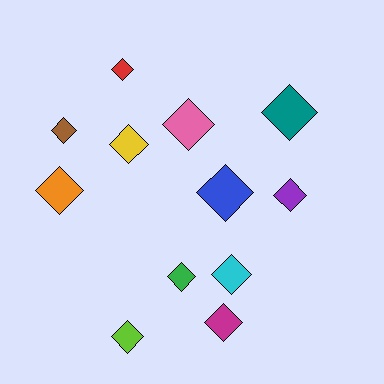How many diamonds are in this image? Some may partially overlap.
There are 12 diamonds.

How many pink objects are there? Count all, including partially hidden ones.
There is 1 pink object.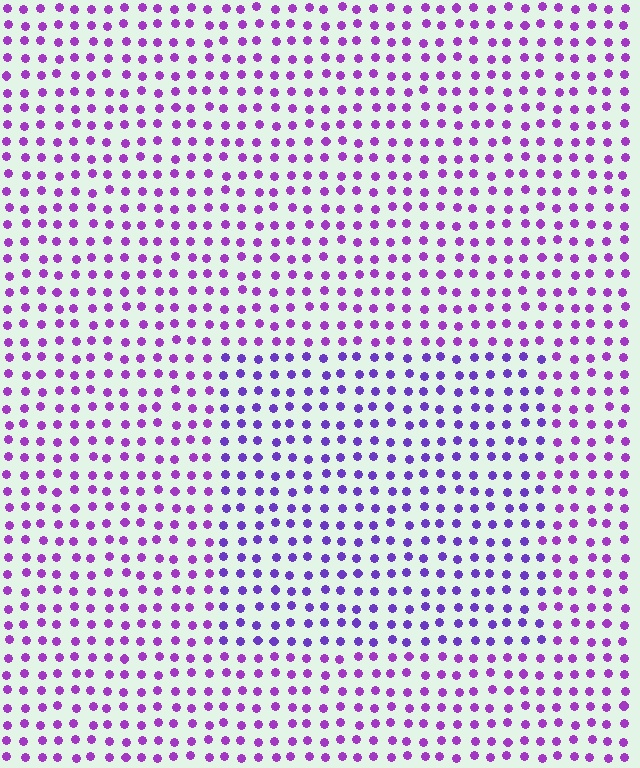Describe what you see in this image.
The image is filled with small purple elements in a uniform arrangement. A rectangle-shaped region is visible where the elements are tinted to a slightly different hue, forming a subtle color boundary.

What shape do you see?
I see a rectangle.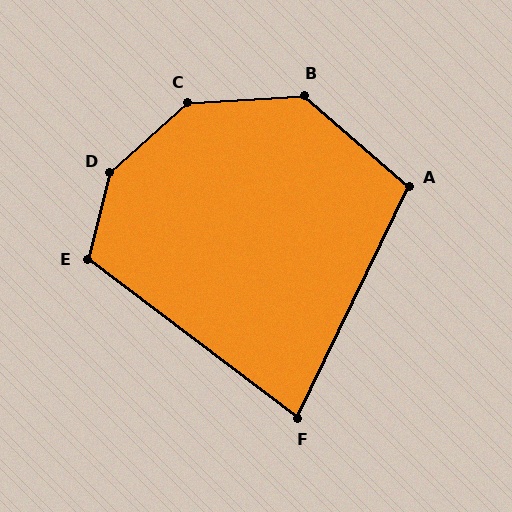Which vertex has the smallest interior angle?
F, at approximately 78 degrees.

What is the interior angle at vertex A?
Approximately 106 degrees (obtuse).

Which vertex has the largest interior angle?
D, at approximately 146 degrees.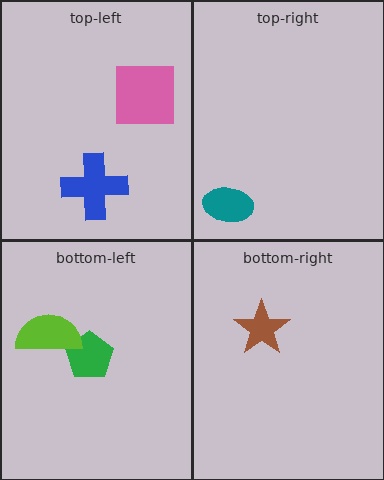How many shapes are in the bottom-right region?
1.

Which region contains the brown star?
The bottom-right region.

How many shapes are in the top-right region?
1.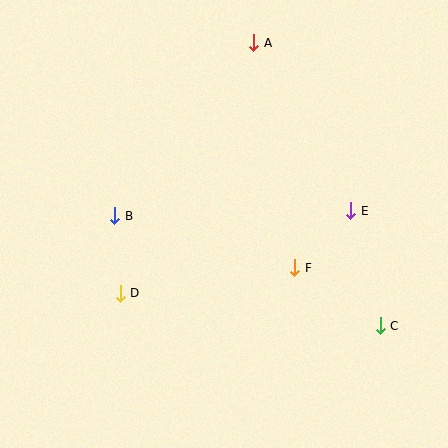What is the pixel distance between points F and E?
The distance between F and E is 80 pixels.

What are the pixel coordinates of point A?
Point A is at (254, 43).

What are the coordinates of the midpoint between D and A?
The midpoint between D and A is at (187, 168).